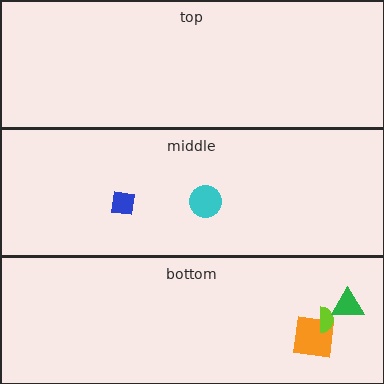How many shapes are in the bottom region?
3.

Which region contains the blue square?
The middle region.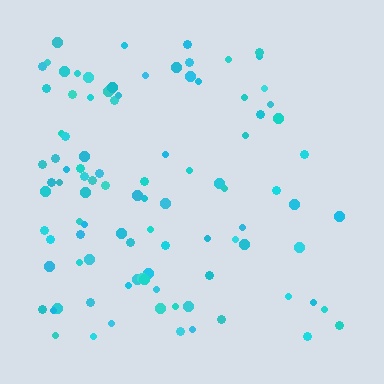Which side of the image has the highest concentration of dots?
The left.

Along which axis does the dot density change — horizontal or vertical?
Horizontal.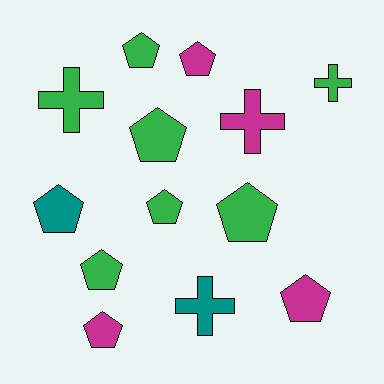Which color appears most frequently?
Green, with 7 objects.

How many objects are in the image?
There are 13 objects.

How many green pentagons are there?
There are 5 green pentagons.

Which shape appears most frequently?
Pentagon, with 9 objects.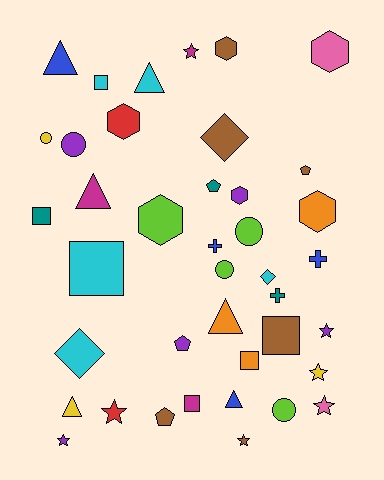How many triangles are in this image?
There are 6 triangles.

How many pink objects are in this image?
There are 2 pink objects.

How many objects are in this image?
There are 40 objects.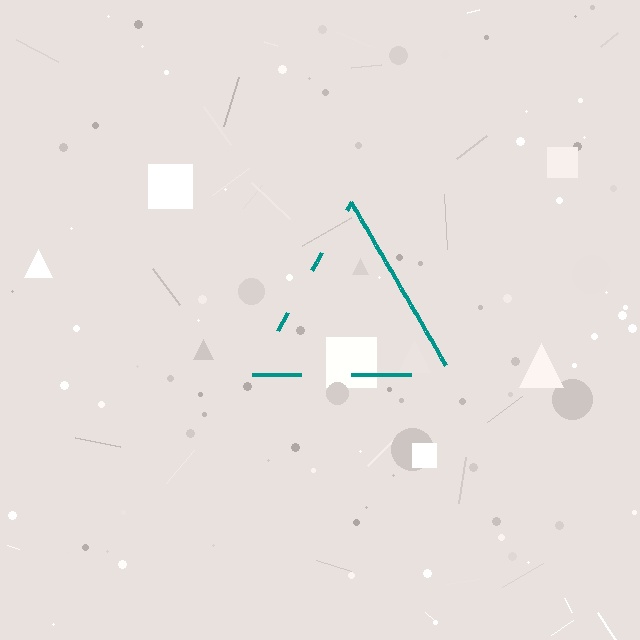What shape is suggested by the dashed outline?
The dashed outline suggests a triangle.